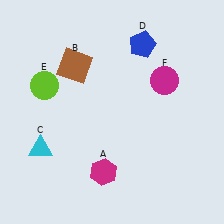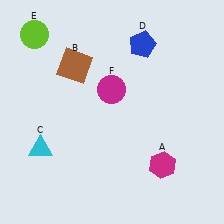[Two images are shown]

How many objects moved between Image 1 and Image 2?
3 objects moved between the two images.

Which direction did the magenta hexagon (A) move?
The magenta hexagon (A) moved right.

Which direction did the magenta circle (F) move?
The magenta circle (F) moved left.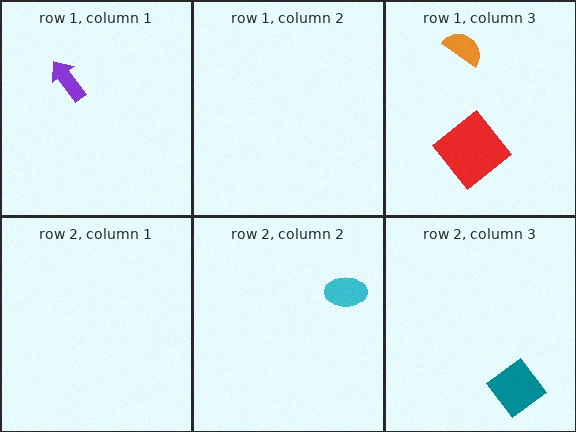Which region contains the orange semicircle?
The row 1, column 3 region.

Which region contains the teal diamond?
The row 2, column 3 region.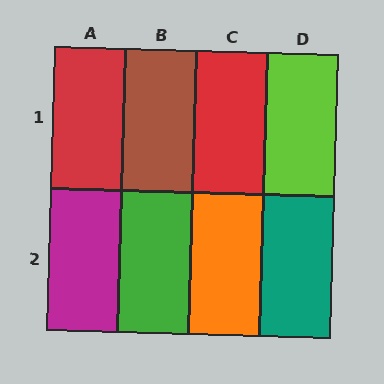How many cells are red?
2 cells are red.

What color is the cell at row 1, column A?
Red.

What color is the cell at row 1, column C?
Red.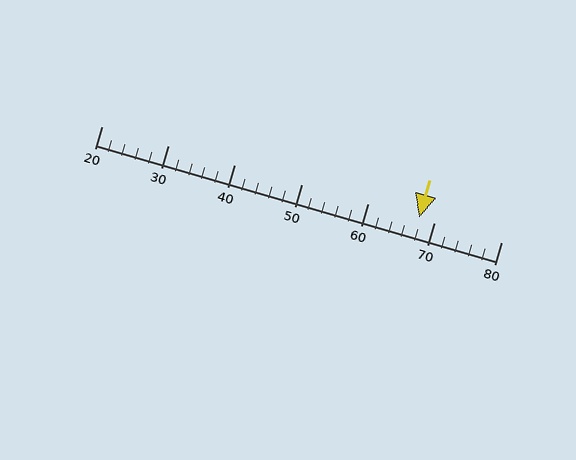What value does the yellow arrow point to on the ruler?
The yellow arrow points to approximately 68.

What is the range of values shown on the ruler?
The ruler shows values from 20 to 80.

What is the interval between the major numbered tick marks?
The major tick marks are spaced 10 units apart.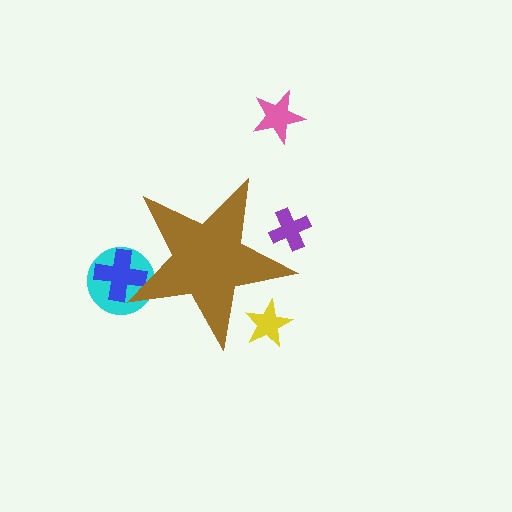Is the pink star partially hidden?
No, the pink star is fully visible.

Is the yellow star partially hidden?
Yes, the yellow star is partially hidden behind the brown star.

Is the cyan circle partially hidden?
Yes, the cyan circle is partially hidden behind the brown star.